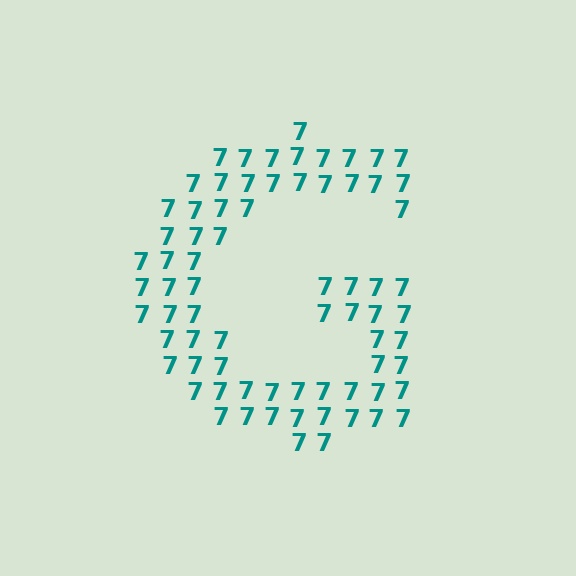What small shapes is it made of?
It is made of small digit 7's.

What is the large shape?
The large shape is the letter G.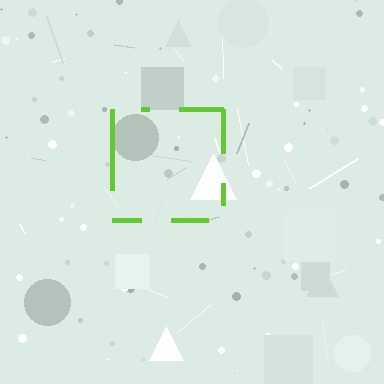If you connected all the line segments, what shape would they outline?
They would outline a square.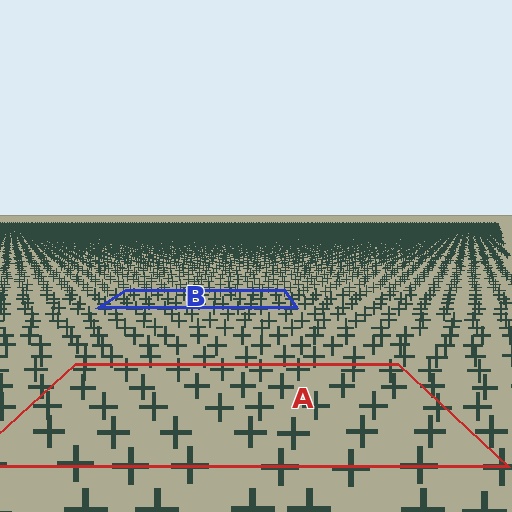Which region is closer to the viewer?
Region A is closer. The texture elements there are larger and more spread out.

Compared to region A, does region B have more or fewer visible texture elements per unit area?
Region B has more texture elements per unit area — they are packed more densely because it is farther away.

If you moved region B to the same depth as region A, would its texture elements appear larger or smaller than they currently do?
They would appear larger. At a closer depth, the same texture elements are projected at a bigger on-screen size.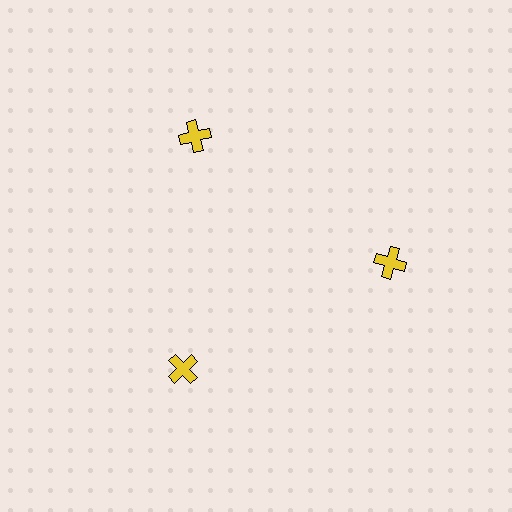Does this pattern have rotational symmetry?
Yes, this pattern has 3-fold rotational symmetry. It looks the same after rotating 120 degrees around the center.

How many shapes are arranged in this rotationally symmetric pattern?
There are 3 shapes, arranged in 3 groups of 1.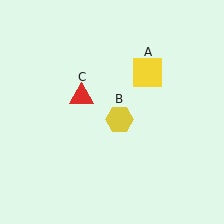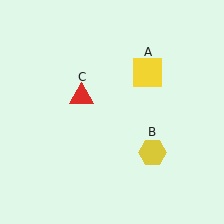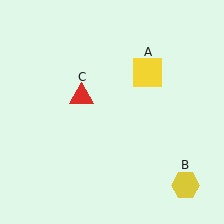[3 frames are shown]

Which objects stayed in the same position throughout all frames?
Yellow square (object A) and red triangle (object C) remained stationary.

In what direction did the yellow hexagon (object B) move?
The yellow hexagon (object B) moved down and to the right.